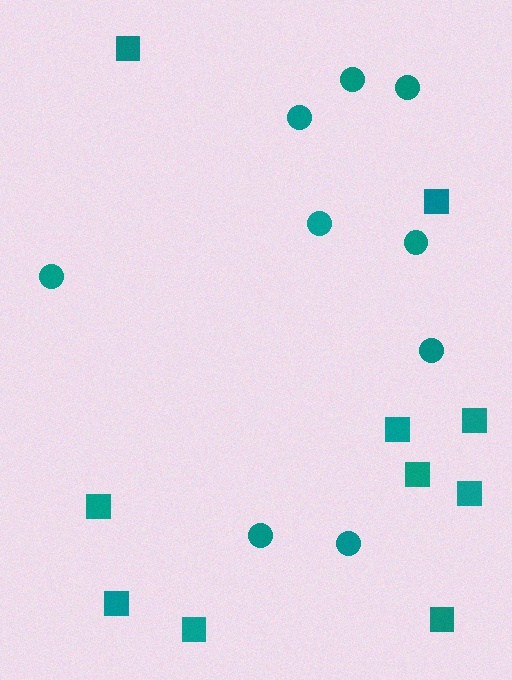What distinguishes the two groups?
There are 2 groups: one group of circles (9) and one group of squares (10).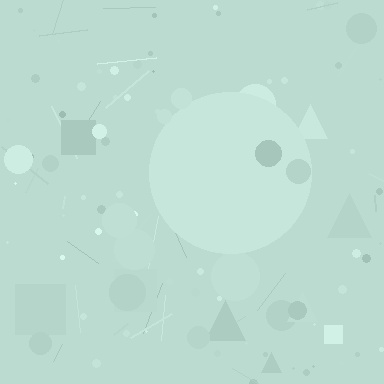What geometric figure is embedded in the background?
A circle is embedded in the background.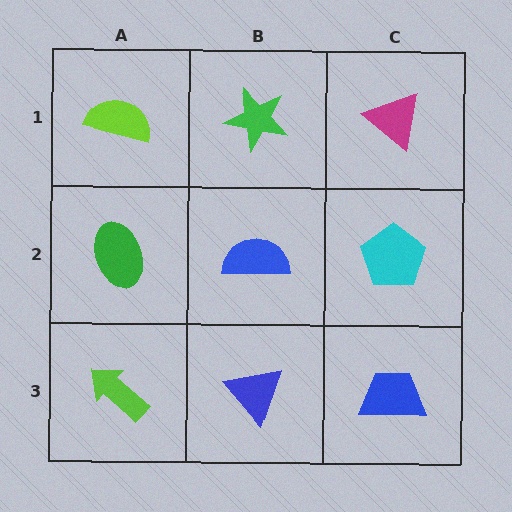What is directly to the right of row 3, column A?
A blue triangle.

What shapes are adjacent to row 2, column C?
A magenta triangle (row 1, column C), a blue trapezoid (row 3, column C), a blue semicircle (row 2, column B).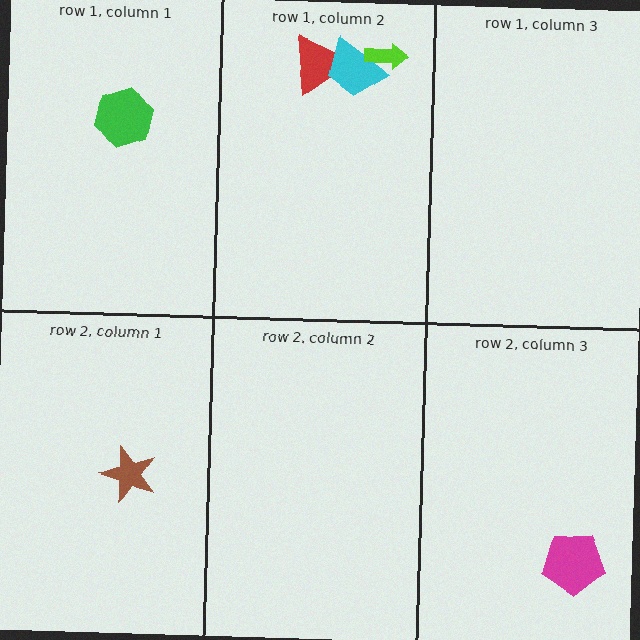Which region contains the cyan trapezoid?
The row 1, column 2 region.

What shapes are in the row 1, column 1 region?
The green hexagon.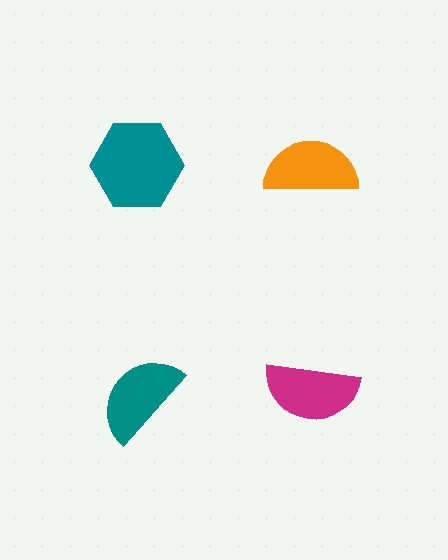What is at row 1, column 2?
An orange semicircle.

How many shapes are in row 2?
2 shapes.